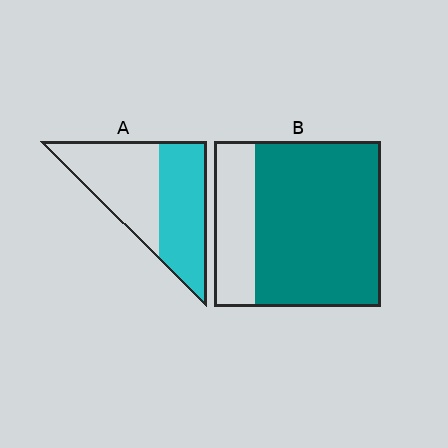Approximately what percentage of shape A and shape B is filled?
A is approximately 50% and B is approximately 75%.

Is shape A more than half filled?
Roughly half.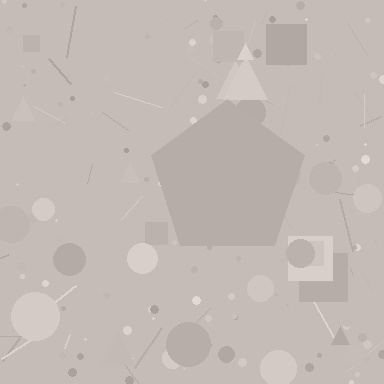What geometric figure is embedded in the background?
A pentagon is embedded in the background.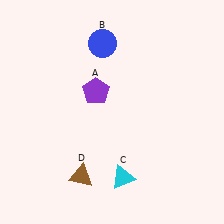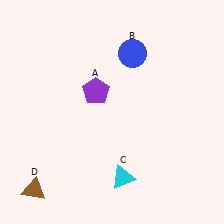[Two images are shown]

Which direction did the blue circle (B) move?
The blue circle (B) moved right.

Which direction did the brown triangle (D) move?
The brown triangle (D) moved left.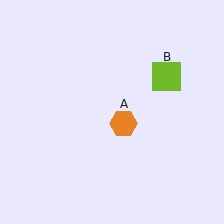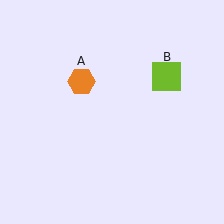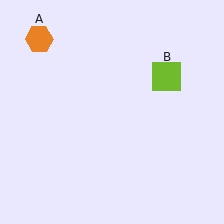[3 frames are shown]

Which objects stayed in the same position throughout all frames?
Lime square (object B) remained stationary.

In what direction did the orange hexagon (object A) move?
The orange hexagon (object A) moved up and to the left.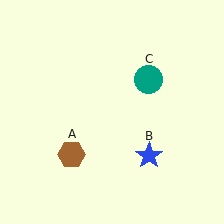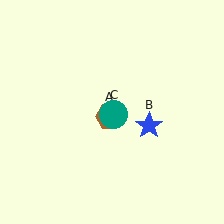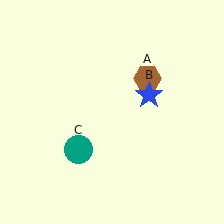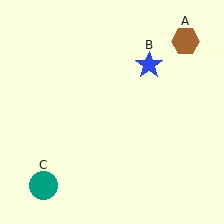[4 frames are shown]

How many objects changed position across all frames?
3 objects changed position: brown hexagon (object A), blue star (object B), teal circle (object C).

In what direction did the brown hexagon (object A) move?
The brown hexagon (object A) moved up and to the right.